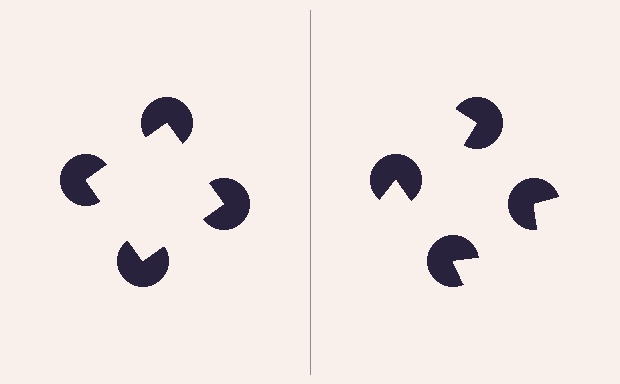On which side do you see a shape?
An illusory square appears on the left side. On the right side the wedge cuts are rotated, so no coherent shape forms.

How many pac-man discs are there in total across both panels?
8 — 4 on each side.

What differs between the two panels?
The pac-man discs are positioned identically on both sides; only the wedge orientations differ. On the left they align to a square; on the right they are misaligned.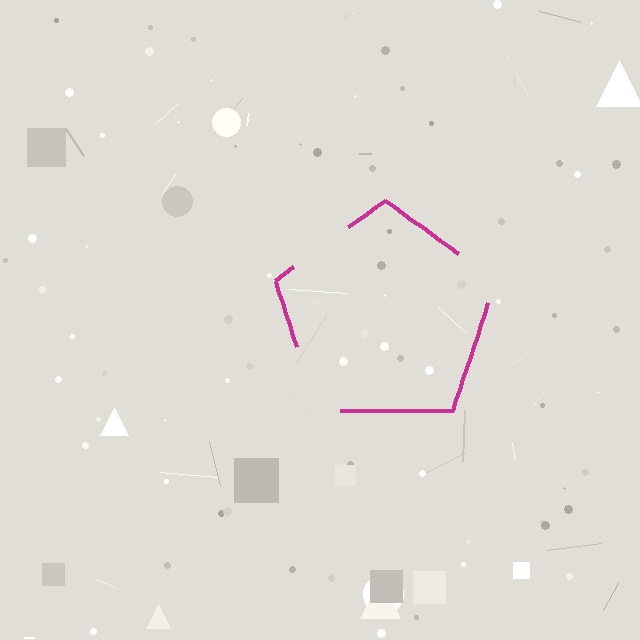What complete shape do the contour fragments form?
The contour fragments form a pentagon.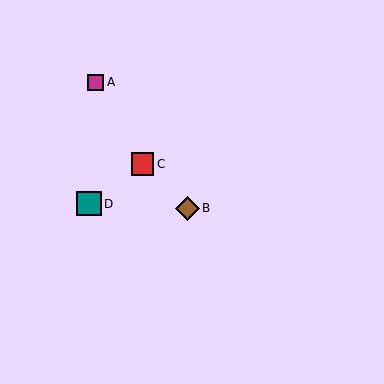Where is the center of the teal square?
The center of the teal square is at (89, 204).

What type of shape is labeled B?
Shape B is a brown diamond.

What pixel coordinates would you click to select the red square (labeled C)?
Click at (143, 164) to select the red square C.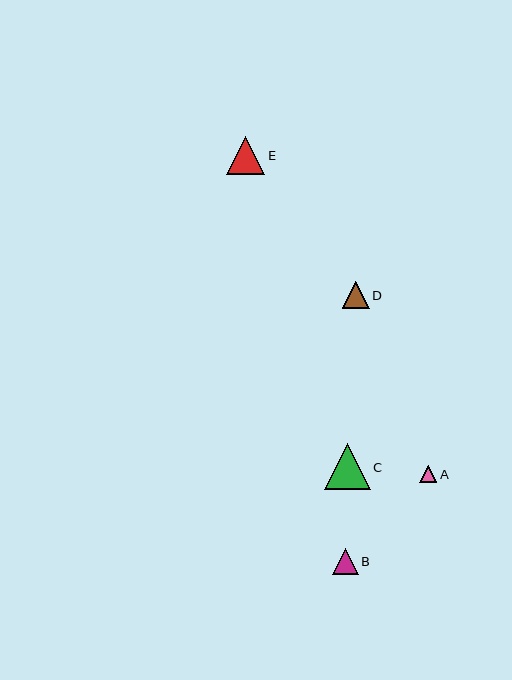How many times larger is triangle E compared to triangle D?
Triangle E is approximately 1.4 times the size of triangle D.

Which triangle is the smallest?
Triangle A is the smallest with a size of approximately 17 pixels.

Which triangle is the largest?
Triangle C is the largest with a size of approximately 45 pixels.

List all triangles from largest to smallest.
From largest to smallest: C, E, D, B, A.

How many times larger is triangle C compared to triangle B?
Triangle C is approximately 1.8 times the size of triangle B.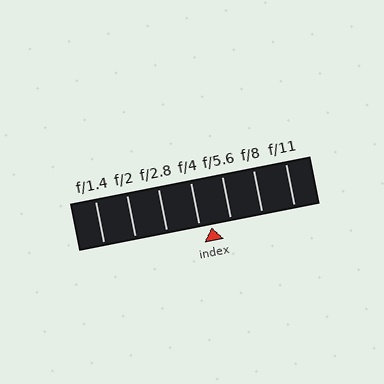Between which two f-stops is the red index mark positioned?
The index mark is between f/4 and f/5.6.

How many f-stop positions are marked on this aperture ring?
There are 7 f-stop positions marked.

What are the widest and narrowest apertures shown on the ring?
The widest aperture shown is f/1.4 and the narrowest is f/11.